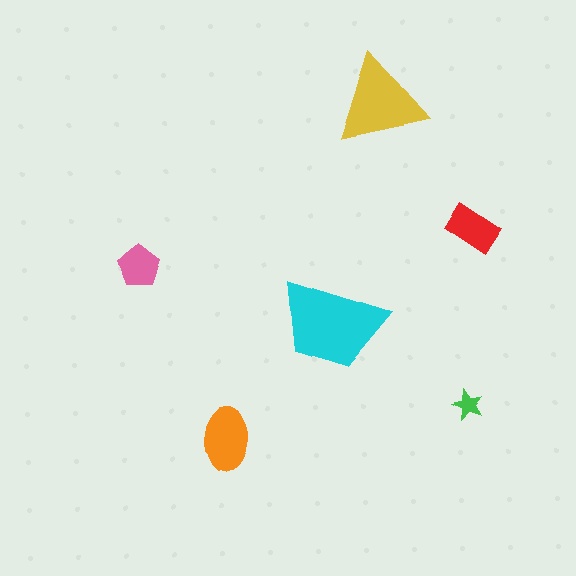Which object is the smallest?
The green star.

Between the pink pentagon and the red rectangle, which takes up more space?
The red rectangle.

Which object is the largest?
The cyan trapezoid.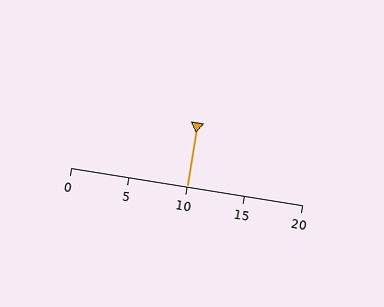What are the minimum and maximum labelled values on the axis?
The axis runs from 0 to 20.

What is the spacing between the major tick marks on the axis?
The major ticks are spaced 5 apart.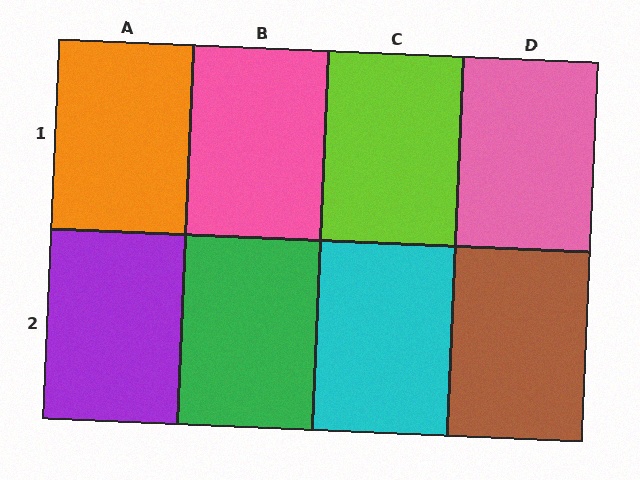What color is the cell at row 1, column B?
Pink.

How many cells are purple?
1 cell is purple.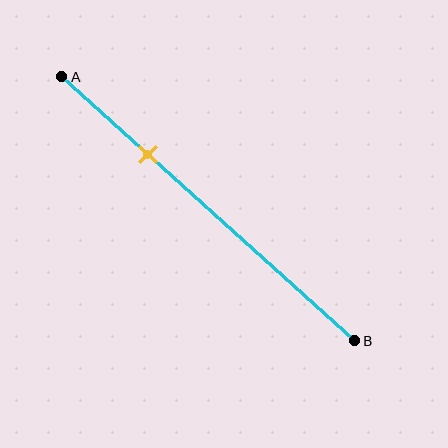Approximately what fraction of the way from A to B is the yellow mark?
The yellow mark is approximately 30% of the way from A to B.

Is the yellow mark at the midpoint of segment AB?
No, the mark is at about 30% from A, not at the 50% midpoint.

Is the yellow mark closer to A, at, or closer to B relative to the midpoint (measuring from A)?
The yellow mark is closer to point A than the midpoint of segment AB.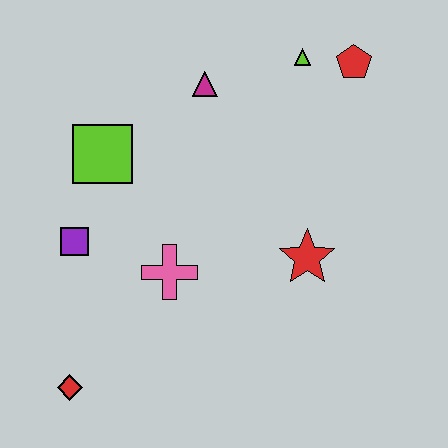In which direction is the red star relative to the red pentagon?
The red star is below the red pentagon.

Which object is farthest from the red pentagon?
The red diamond is farthest from the red pentagon.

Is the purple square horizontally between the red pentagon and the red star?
No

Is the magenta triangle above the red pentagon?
No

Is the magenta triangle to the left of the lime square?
No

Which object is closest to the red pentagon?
The lime triangle is closest to the red pentagon.